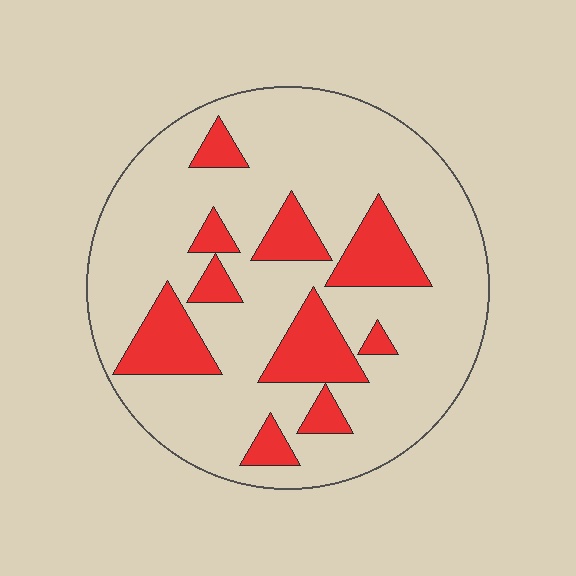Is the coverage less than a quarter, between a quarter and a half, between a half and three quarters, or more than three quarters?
Less than a quarter.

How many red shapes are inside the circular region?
10.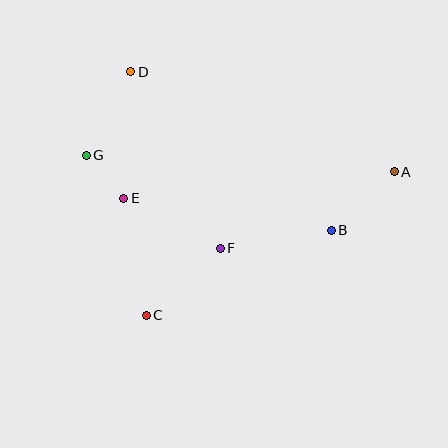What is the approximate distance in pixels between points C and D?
The distance between C and D is approximately 244 pixels.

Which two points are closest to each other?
Points E and G are closest to each other.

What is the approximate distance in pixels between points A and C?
The distance between A and C is approximately 286 pixels.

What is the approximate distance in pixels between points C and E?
The distance between C and E is approximately 119 pixels.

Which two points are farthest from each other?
Points A and G are farthest from each other.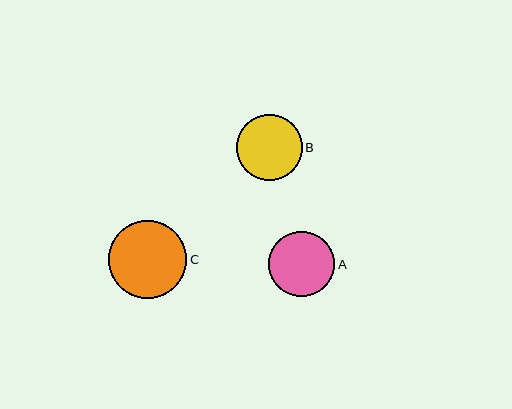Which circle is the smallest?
Circle B is the smallest with a size of approximately 66 pixels.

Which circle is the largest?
Circle C is the largest with a size of approximately 78 pixels.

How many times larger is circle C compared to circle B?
Circle C is approximately 1.2 times the size of circle B.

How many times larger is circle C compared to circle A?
Circle C is approximately 1.2 times the size of circle A.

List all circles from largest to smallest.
From largest to smallest: C, A, B.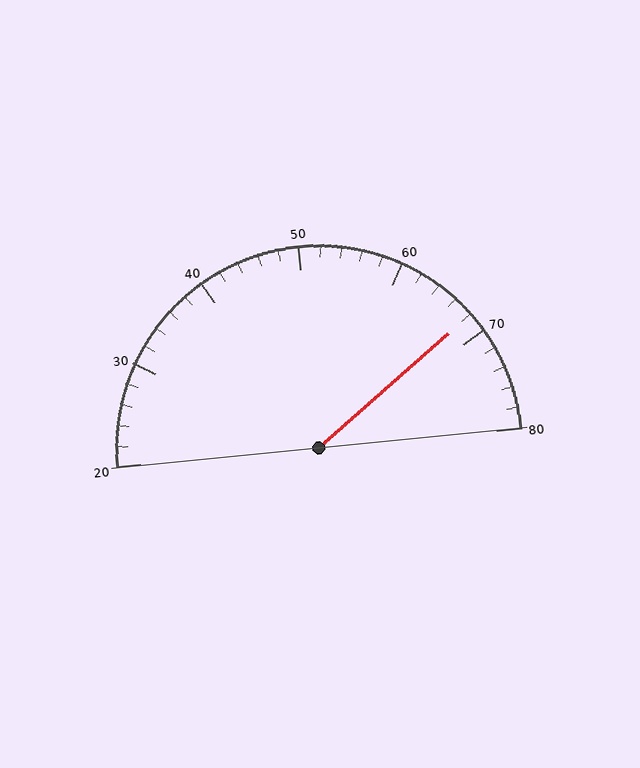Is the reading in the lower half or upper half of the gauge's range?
The reading is in the upper half of the range (20 to 80).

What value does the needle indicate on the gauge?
The needle indicates approximately 68.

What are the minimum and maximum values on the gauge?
The gauge ranges from 20 to 80.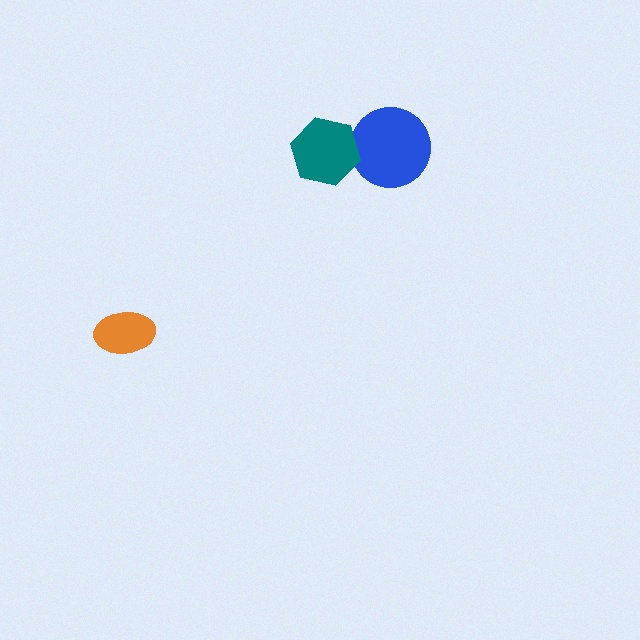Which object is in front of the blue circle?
The teal hexagon is in front of the blue circle.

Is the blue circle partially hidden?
Yes, it is partially covered by another shape.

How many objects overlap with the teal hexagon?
1 object overlaps with the teal hexagon.